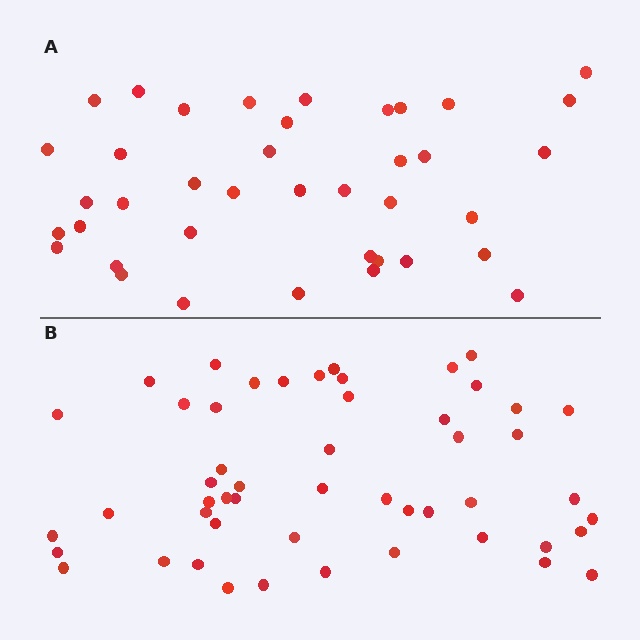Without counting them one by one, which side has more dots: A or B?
Region B (the bottom region) has more dots.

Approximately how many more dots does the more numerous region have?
Region B has roughly 12 or so more dots than region A.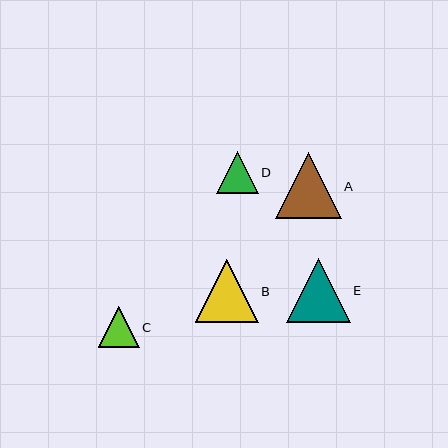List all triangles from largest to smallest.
From largest to smallest: A, E, B, D, C.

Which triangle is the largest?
Triangle A is the largest with a size of approximately 66 pixels.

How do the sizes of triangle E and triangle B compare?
Triangle E and triangle B are approximately the same size.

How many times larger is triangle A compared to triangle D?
Triangle A is approximately 1.6 times the size of triangle D.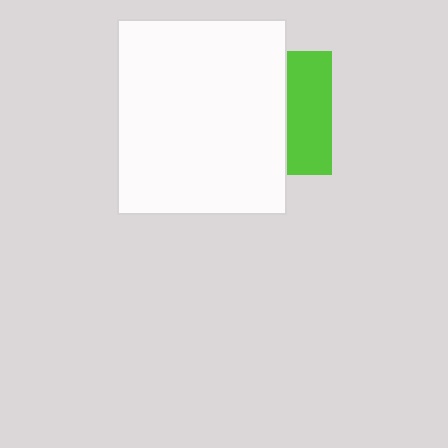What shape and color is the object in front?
The object in front is a white rectangle.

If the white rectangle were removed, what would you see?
You would see the complete lime square.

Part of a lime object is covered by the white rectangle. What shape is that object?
It is a square.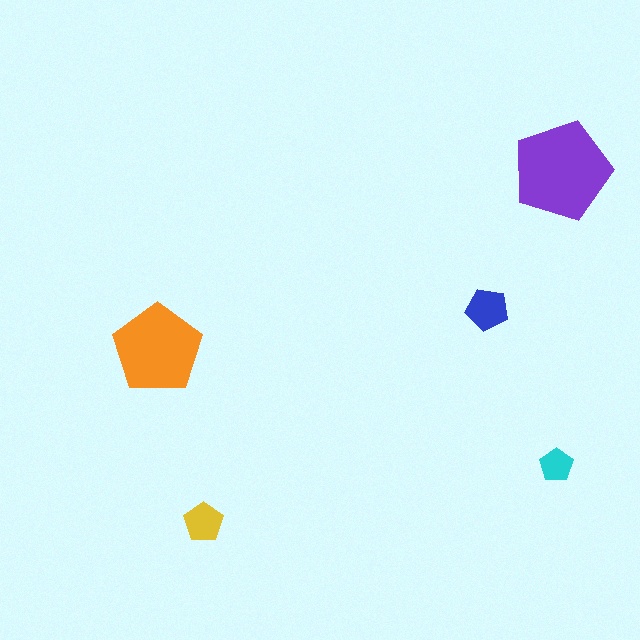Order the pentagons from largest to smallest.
the purple one, the orange one, the blue one, the yellow one, the cyan one.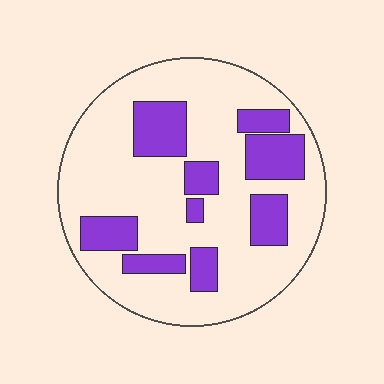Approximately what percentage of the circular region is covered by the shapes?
Approximately 25%.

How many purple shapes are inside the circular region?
9.